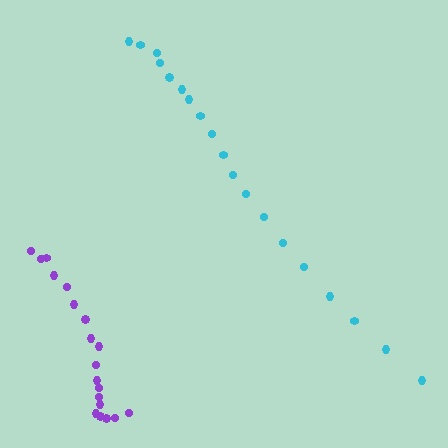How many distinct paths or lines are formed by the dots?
There are 2 distinct paths.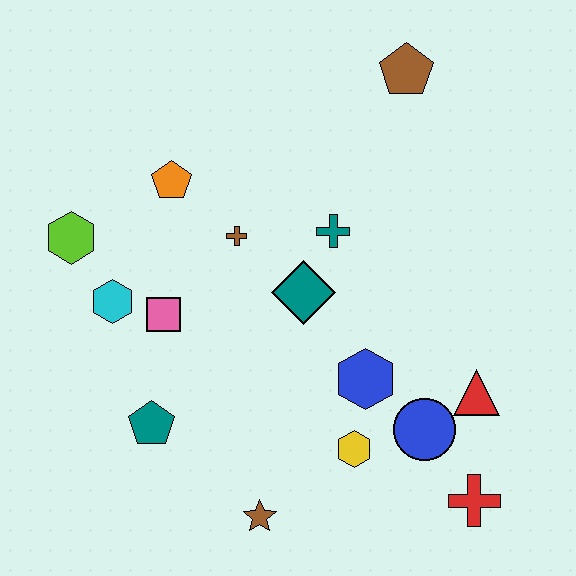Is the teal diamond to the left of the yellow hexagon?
Yes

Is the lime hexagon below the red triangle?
No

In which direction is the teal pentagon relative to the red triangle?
The teal pentagon is to the left of the red triangle.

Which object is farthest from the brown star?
The brown pentagon is farthest from the brown star.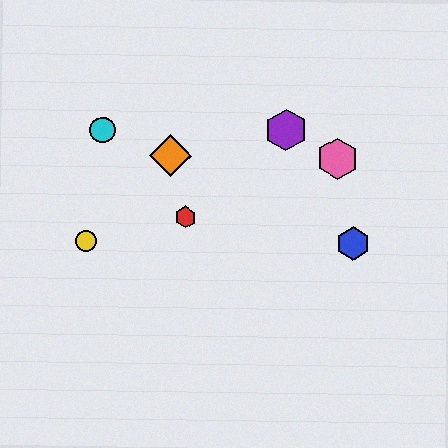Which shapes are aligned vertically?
The green hexagon, the purple hexagon are aligned vertically.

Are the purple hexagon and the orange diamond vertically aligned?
No, the purple hexagon is at x≈286 and the orange diamond is at x≈171.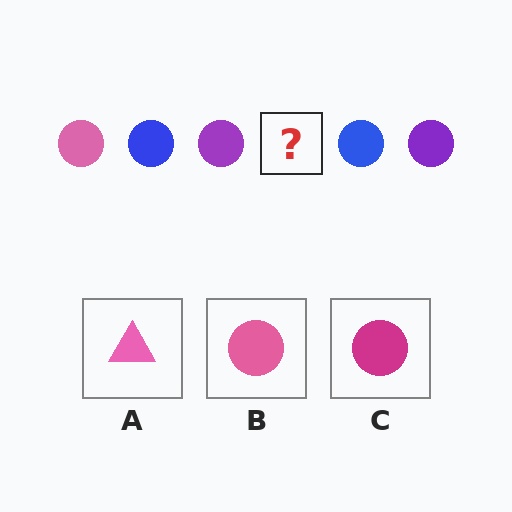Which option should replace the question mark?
Option B.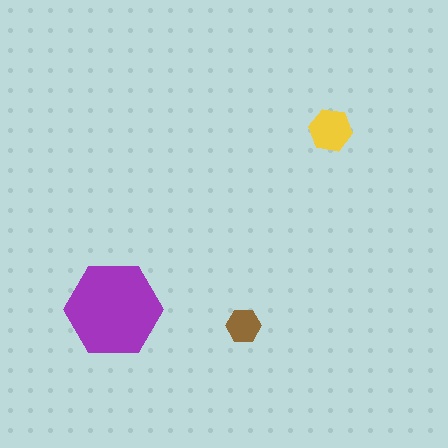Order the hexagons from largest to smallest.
the purple one, the yellow one, the brown one.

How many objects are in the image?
There are 3 objects in the image.